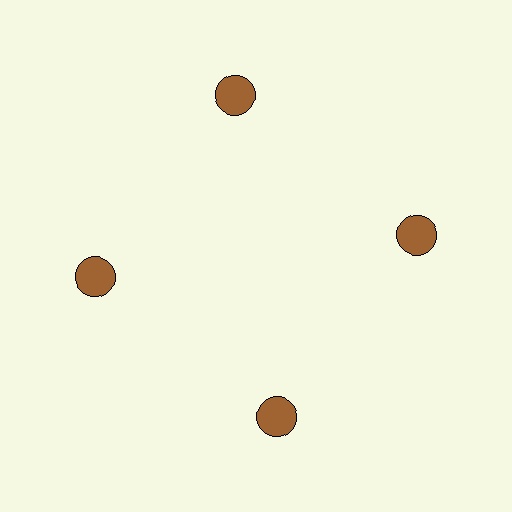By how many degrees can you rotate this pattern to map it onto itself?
The pattern maps onto itself every 90 degrees of rotation.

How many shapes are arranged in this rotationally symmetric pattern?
There are 4 shapes, arranged in 4 groups of 1.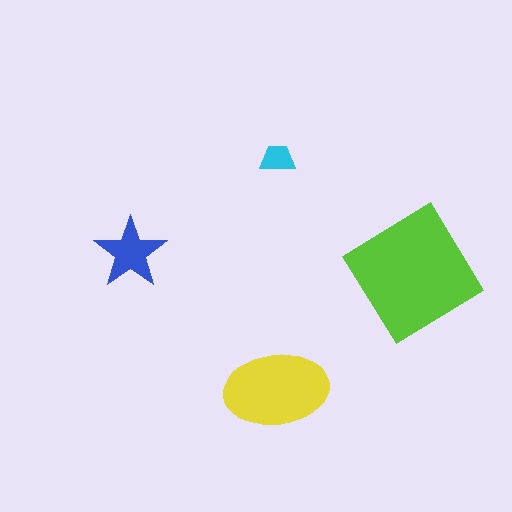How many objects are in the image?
There are 4 objects in the image.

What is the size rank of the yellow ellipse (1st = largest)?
2nd.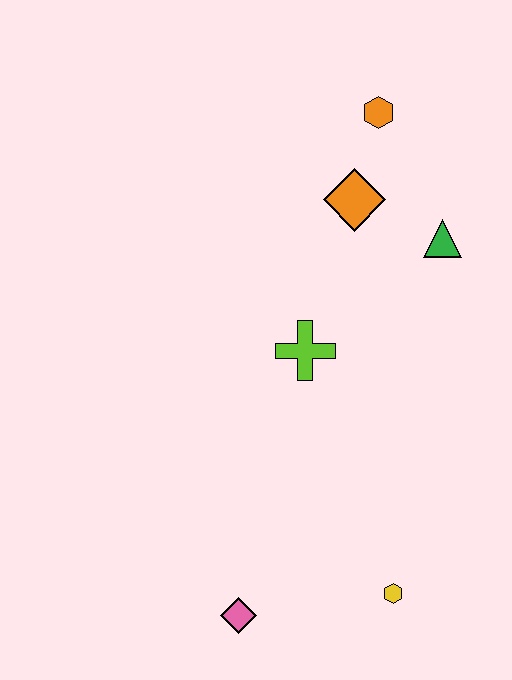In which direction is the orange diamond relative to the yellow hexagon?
The orange diamond is above the yellow hexagon.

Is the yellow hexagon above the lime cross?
No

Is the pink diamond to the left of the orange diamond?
Yes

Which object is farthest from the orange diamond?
The pink diamond is farthest from the orange diamond.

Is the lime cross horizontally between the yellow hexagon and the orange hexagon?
No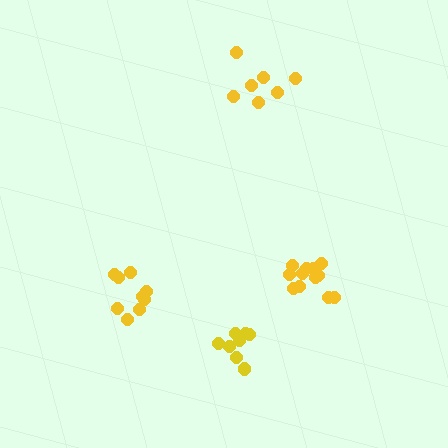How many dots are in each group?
Group 1: 7 dots, Group 2: 8 dots, Group 3: 9 dots, Group 4: 12 dots (36 total).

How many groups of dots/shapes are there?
There are 4 groups.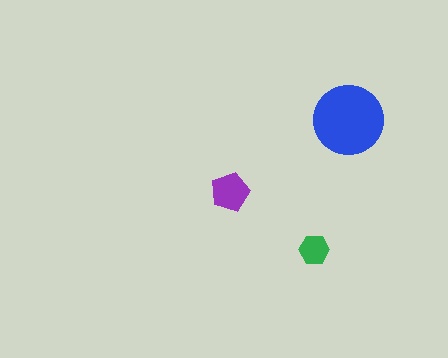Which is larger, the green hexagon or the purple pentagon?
The purple pentagon.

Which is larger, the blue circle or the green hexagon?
The blue circle.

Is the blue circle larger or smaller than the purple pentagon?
Larger.